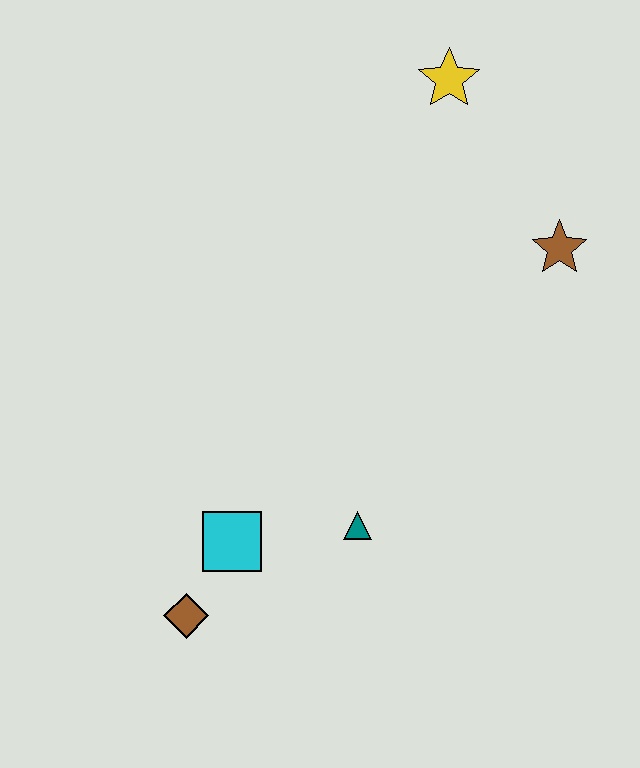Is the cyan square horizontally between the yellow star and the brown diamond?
Yes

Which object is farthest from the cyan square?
The yellow star is farthest from the cyan square.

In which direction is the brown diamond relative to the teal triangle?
The brown diamond is to the left of the teal triangle.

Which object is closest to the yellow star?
The brown star is closest to the yellow star.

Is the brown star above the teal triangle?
Yes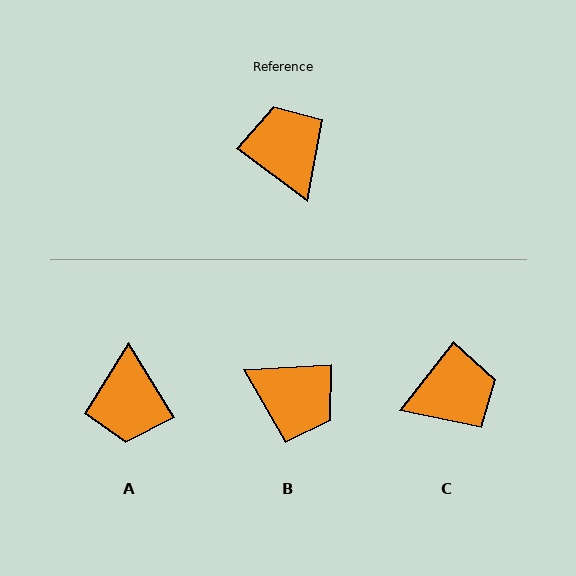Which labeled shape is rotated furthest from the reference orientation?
A, about 159 degrees away.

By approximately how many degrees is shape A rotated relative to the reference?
Approximately 159 degrees counter-clockwise.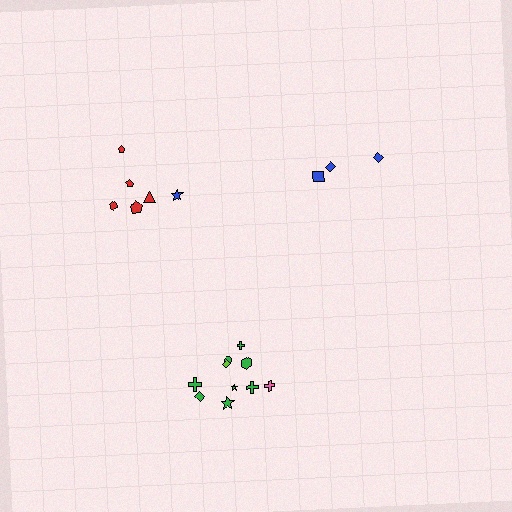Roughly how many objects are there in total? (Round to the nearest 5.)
Roughly 20 objects in total.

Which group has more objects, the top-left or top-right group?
The top-left group.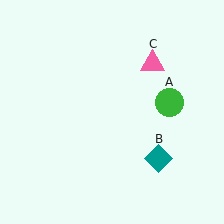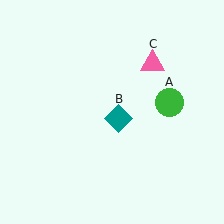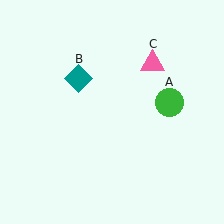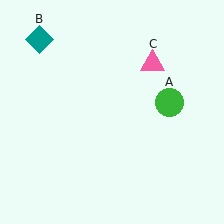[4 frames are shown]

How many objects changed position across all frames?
1 object changed position: teal diamond (object B).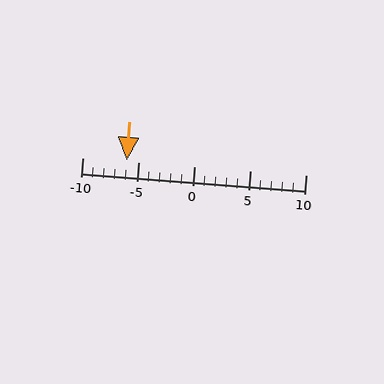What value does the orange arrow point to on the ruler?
The orange arrow points to approximately -6.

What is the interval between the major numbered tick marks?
The major tick marks are spaced 5 units apart.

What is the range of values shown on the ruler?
The ruler shows values from -10 to 10.